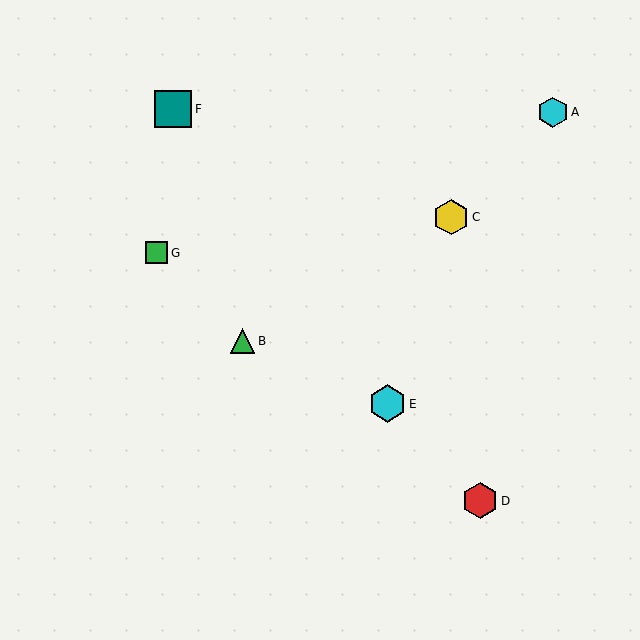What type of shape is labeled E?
Shape E is a cyan hexagon.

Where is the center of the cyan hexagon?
The center of the cyan hexagon is at (387, 404).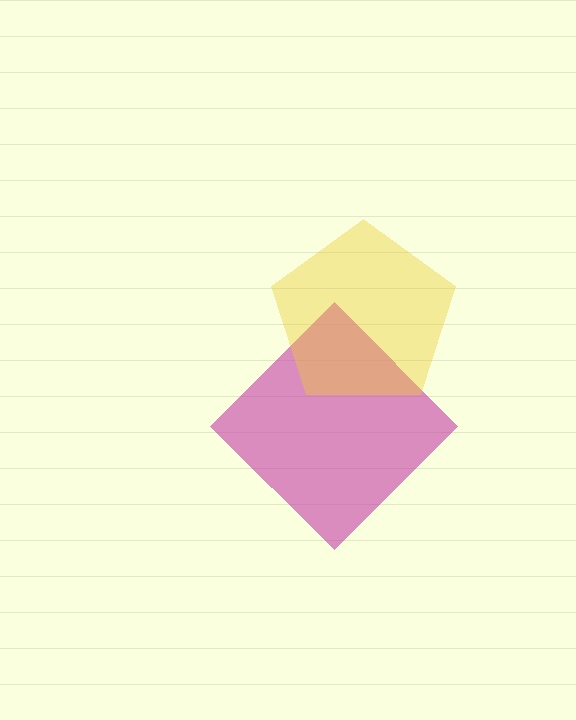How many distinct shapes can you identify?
There are 2 distinct shapes: a magenta diamond, a yellow pentagon.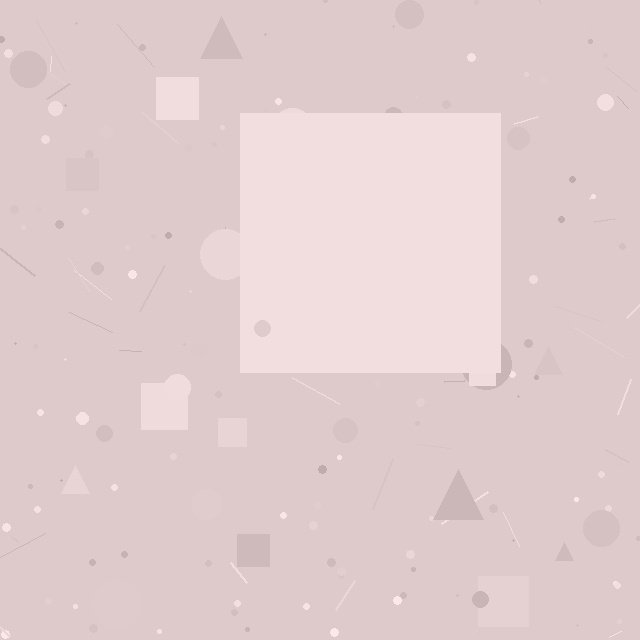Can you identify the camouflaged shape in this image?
The camouflaged shape is a square.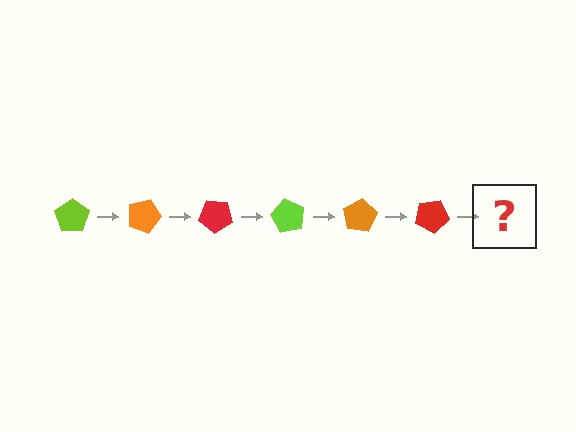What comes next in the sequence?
The next element should be a lime pentagon, rotated 120 degrees from the start.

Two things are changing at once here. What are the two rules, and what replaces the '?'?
The two rules are that it rotates 20 degrees each step and the color cycles through lime, orange, and red. The '?' should be a lime pentagon, rotated 120 degrees from the start.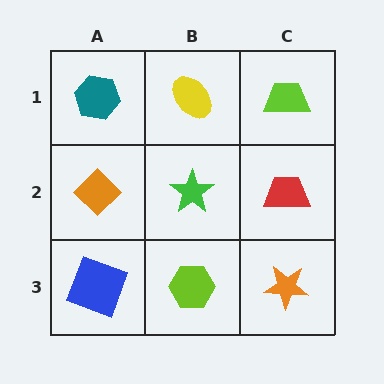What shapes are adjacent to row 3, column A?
An orange diamond (row 2, column A), a lime hexagon (row 3, column B).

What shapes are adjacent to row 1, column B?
A green star (row 2, column B), a teal hexagon (row 1, column A), a lime trapezoid (row 1, column C).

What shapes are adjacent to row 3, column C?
A red trapezoid (row 2, column C), a lime hexagon (row 3, column B).